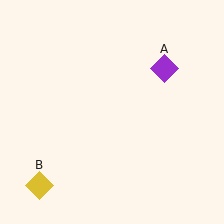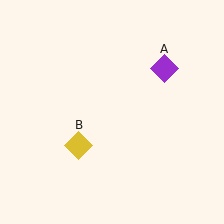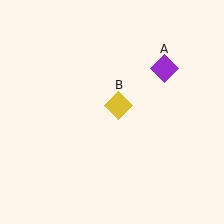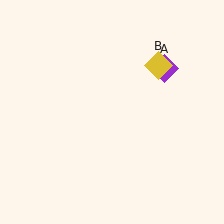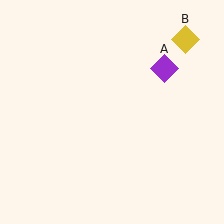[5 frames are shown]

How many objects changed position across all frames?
1 object changed position: yellow diamond (object B).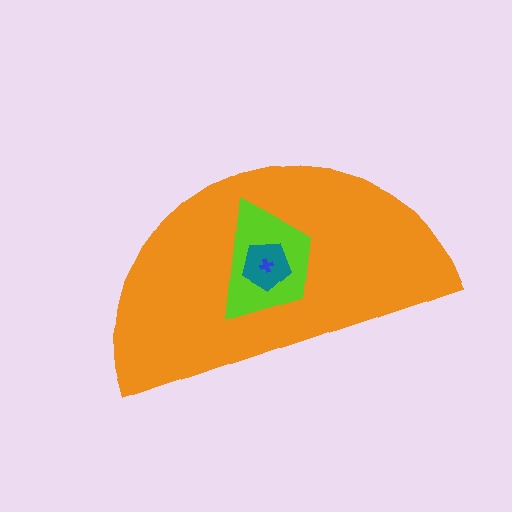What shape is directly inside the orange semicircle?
The lime trapezoid.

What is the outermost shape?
The orange semicircle.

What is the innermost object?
The blue cross.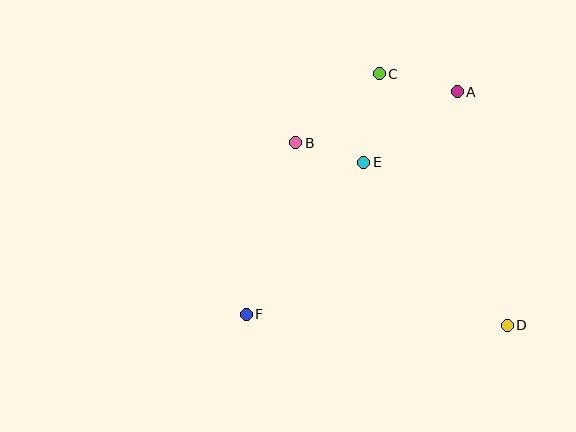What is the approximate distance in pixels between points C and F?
The distance between C and F is approximately 275 pixels.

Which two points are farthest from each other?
Points A and F are farthest from each other.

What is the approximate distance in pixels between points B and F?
The distance between B and F is approximately 179 pixels.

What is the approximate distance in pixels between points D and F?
The distance between D and F is approximately 261 pixels.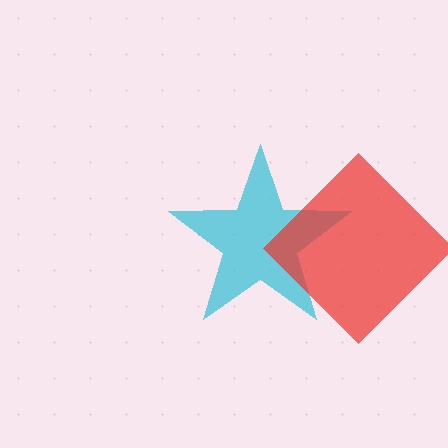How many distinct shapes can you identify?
There are 2 distinct shapes: a cyan star, a red diamond.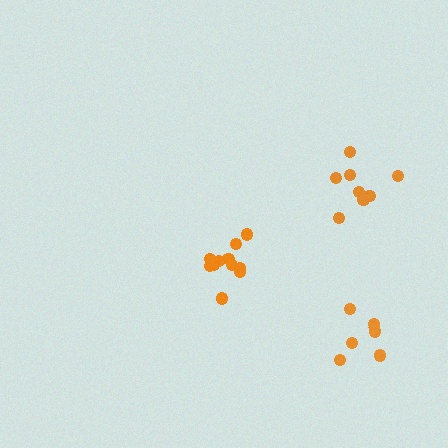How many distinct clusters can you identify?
There are 3 distinct clusters.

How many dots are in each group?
Group 1: 11 dots, Group 2: 6 dots, Group 3: 9 dots (26 total).